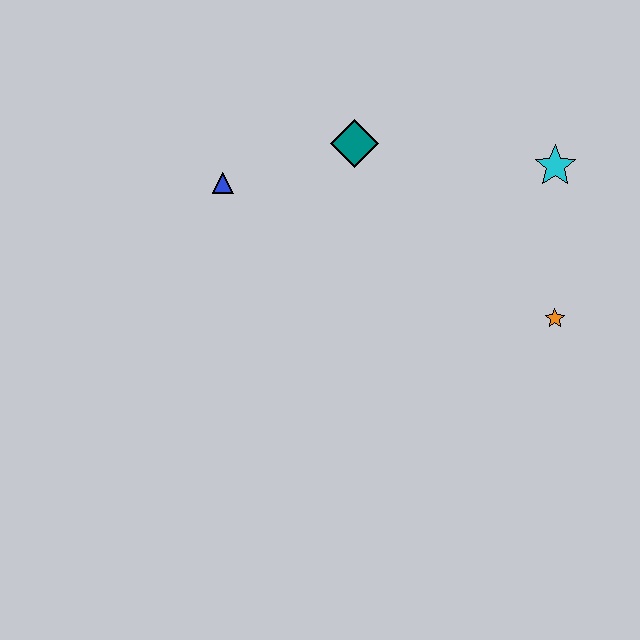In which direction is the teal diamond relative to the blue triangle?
The teal diamond is to the right of the blue triangle.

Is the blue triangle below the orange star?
No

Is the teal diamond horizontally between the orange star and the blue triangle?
Yes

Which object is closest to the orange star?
The cyan star is closest to the orange star.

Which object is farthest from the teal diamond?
The orange star is farthest from the teal diamond.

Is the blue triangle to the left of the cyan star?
Yes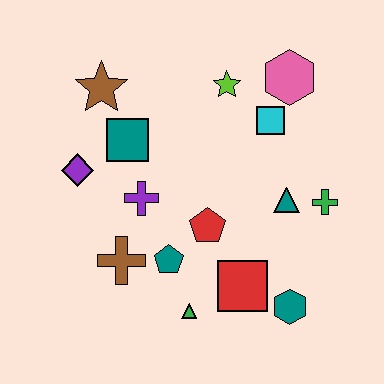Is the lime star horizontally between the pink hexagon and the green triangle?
Yes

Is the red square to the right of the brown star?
Yes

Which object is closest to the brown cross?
The teal pentagon is closest to the brown cross.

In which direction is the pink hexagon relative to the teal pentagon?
The pink hexagon is above the teal pentagon.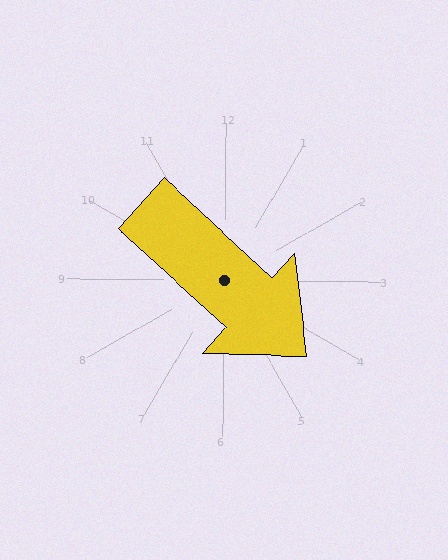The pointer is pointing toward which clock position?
Roughly 4 o'clock.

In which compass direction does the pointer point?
Southeast.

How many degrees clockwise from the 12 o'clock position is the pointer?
Approximately 132 degrees.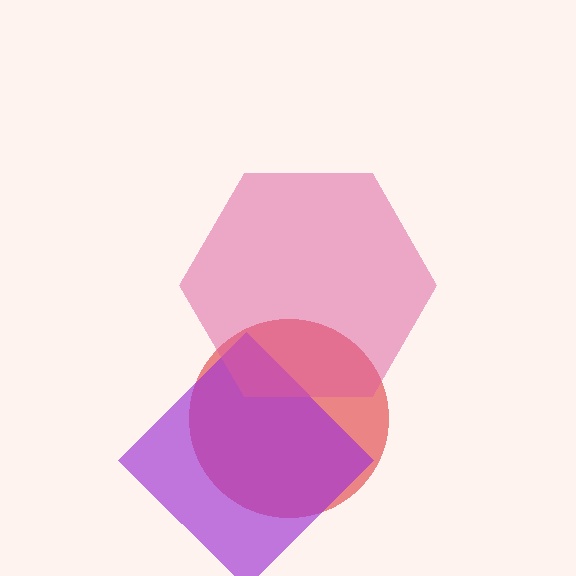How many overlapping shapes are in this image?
There are 3 overlapping shapes in the image.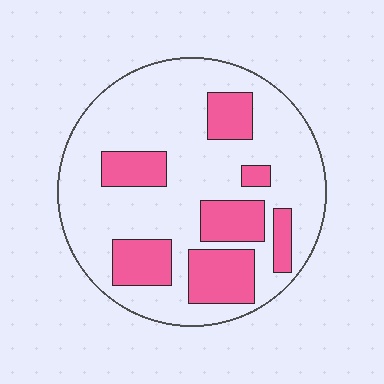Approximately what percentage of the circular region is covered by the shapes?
Approximately 25%.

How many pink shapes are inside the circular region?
7.